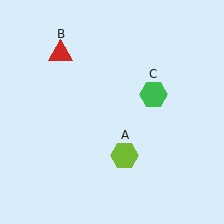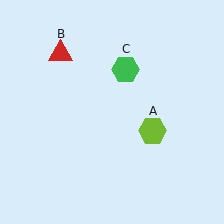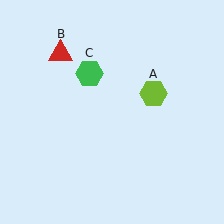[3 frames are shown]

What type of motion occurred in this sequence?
The lime hexagon (object A), green hexagon (object C) rotated counterclockwise around the center of the scene.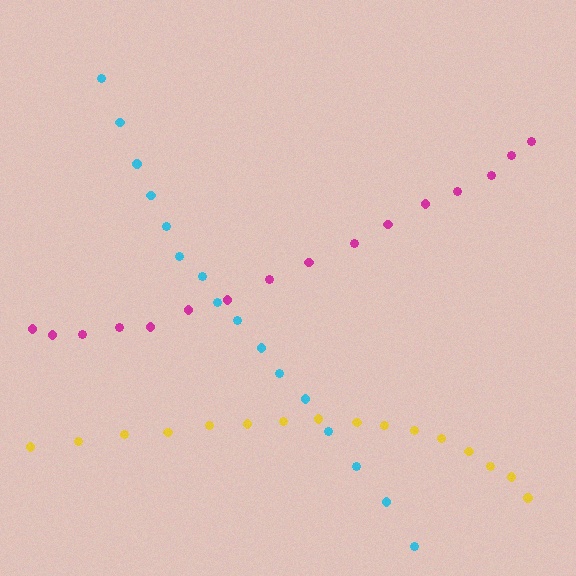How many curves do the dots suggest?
There are 3 distinct paths.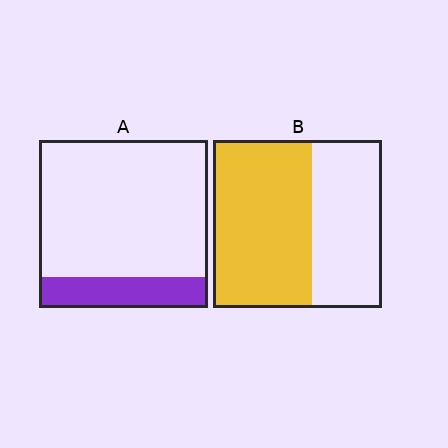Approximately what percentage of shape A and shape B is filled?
A is approximately 20% and B is approximately 60%.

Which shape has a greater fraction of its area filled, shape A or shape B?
Shape B.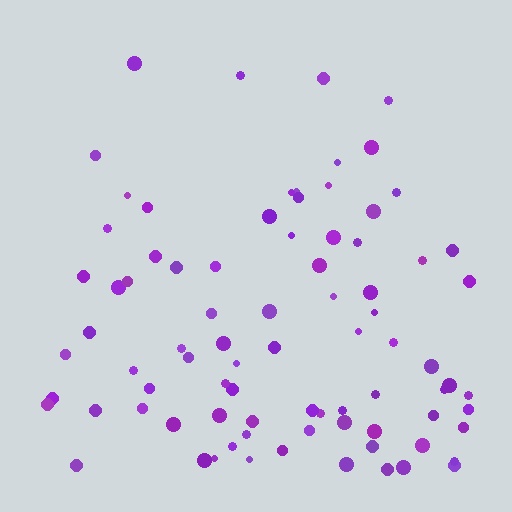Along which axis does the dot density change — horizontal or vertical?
Vertical.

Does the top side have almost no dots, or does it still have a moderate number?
Still a moderate number, just noticeably fewer than the bottom.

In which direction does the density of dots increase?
From top to bottom, with the bottom side densest.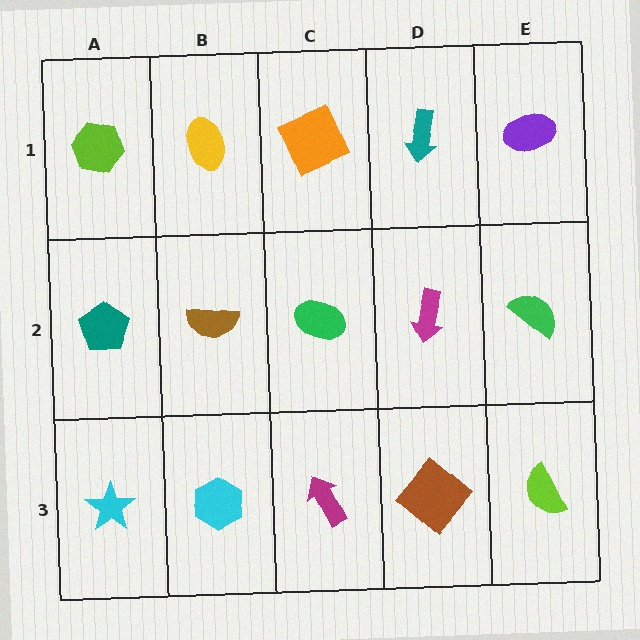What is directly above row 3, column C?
A green ellipse.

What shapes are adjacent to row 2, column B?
A yellow ellipse (row 1, column B), a cyan hexagon (row 3, column B), a teal pentagon (row 2, column A), a green ellipse (row 2, column C).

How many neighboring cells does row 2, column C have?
4.